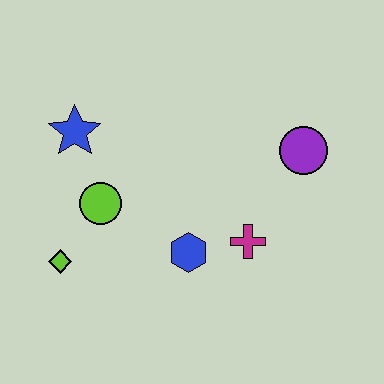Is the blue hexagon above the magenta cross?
No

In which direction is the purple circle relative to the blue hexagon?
The purple circle is to the right of the blue hexagon.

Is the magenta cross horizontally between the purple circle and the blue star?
Yes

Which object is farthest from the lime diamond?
The purple circle is farthest from the lime diamond.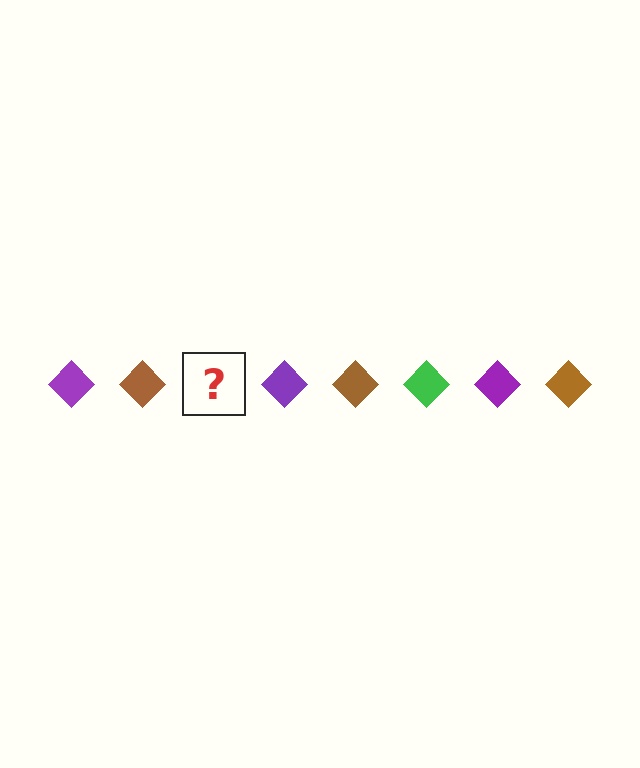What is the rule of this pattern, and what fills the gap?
The rule is that the pattern cycles through purple, brown, green diamonds. The gap should be filled with a green diamond.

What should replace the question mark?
The question mark should be replaced with a green diamond.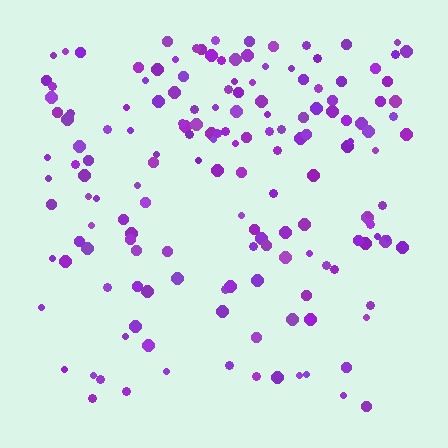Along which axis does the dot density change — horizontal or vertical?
Vertical.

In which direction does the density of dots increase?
From bottom to top, with the top side densest.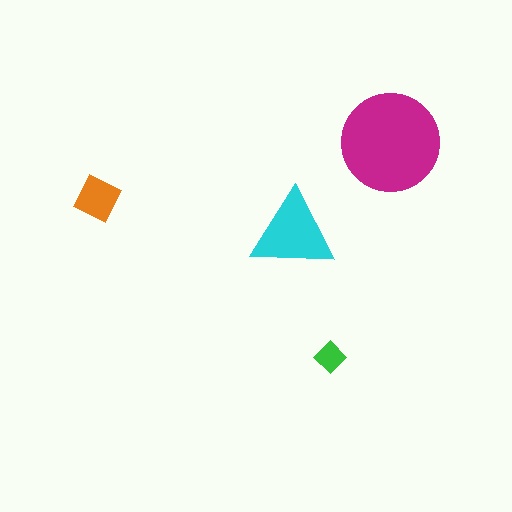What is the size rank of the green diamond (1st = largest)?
4th.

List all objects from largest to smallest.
The magenta circle, the cyan triangle, the orange square, the green diamond.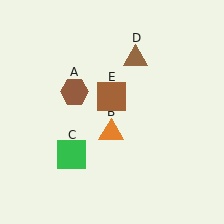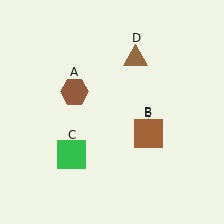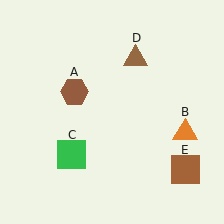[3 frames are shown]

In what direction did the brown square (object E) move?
The brown square (object E) moved down and to the right.